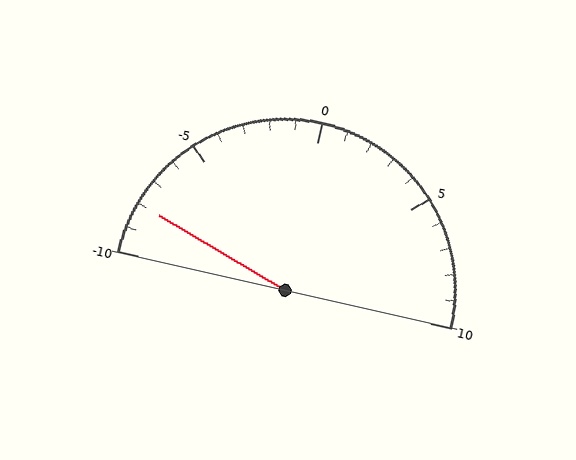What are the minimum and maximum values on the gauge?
The gauge ranges from -10 to 10.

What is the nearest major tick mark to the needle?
The nearest major tick mark is -10.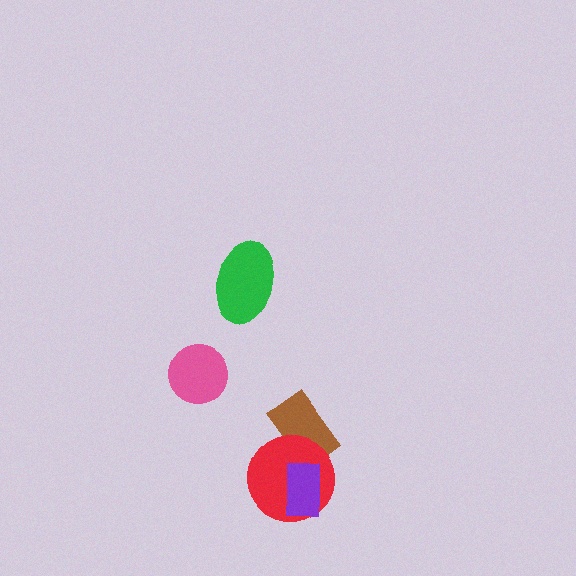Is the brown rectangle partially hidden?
Yes, it is partially covered by another shape.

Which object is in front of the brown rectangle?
The red circle is in front of the brown rectangle.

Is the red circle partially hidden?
Yes, it is partially covered by another shape.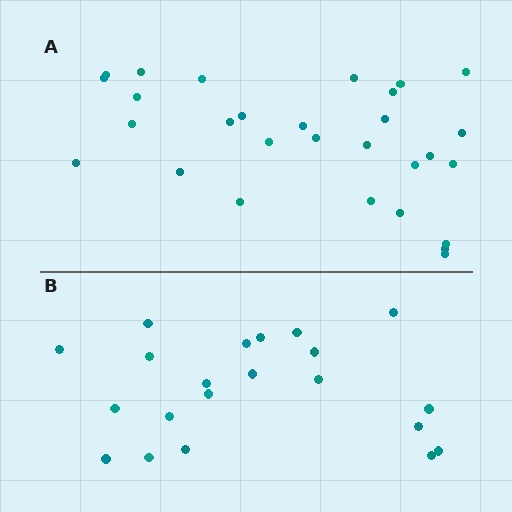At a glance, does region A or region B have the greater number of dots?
Region A (the top region) has more dots.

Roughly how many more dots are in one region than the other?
Region A has roughly 8 or so more dots than region B.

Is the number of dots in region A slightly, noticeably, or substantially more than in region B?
Region A has noticeably more, but not dramatically so. The ratio is roughly 1.4 to 1.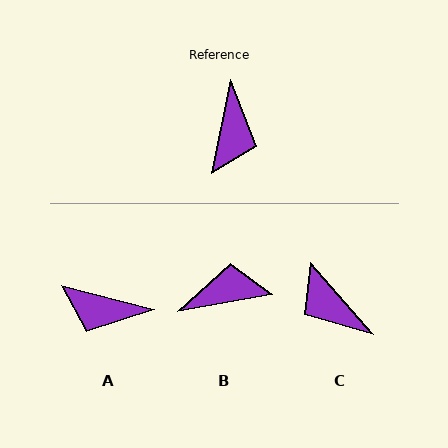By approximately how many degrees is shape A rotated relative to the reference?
Approximately 93 degrees clockwise.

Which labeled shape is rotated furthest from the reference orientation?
C, about 128 degrees away.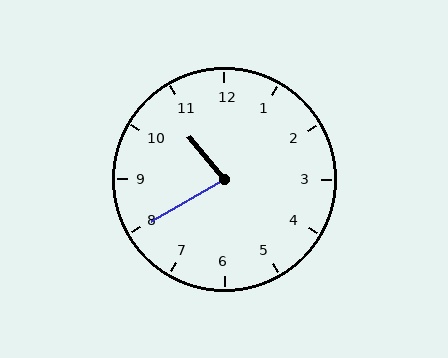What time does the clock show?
10:40.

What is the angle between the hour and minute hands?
Approximately 80 degrees.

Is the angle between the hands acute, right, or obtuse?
It is acute.